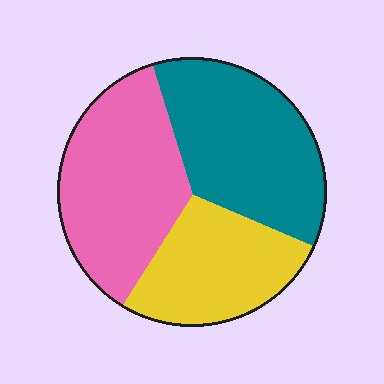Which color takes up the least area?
Yellow, at roughly 25%.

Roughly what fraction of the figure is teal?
Teal takes up between a quarter and a half of the figure.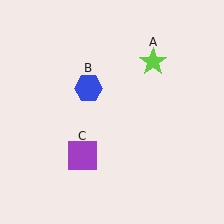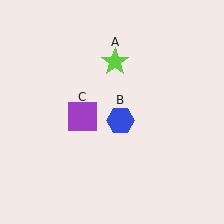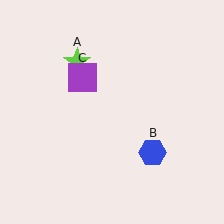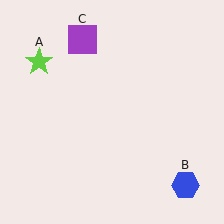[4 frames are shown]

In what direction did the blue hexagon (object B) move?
The blue hexagon (object B) moved down and to the right.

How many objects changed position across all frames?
3 objects changed position: lime star (object A), blue hexagon (object B), purple square (object C).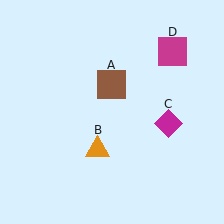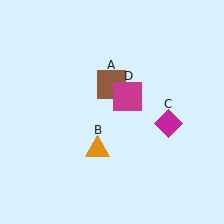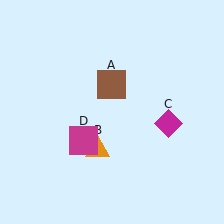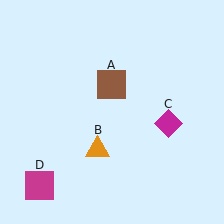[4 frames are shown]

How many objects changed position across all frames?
1 object changed position: magenta square (object D).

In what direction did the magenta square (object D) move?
The magenta square (object D) moved down and to the left.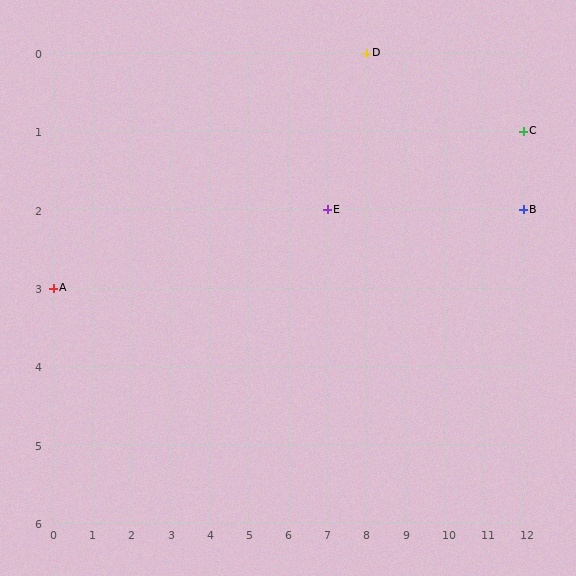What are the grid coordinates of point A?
Point A is at grid coordinates (0, 3).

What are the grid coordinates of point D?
Point D is at grid coordinates (8, 0).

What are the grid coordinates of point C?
Point C is at grid coordinates (12, 1).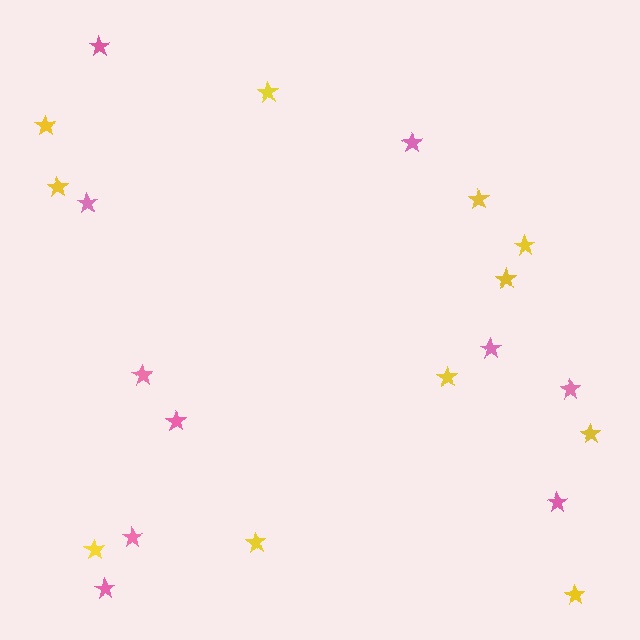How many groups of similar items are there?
There are 2 groups: one group of pink stars (10) and one group of yellow stars (11).